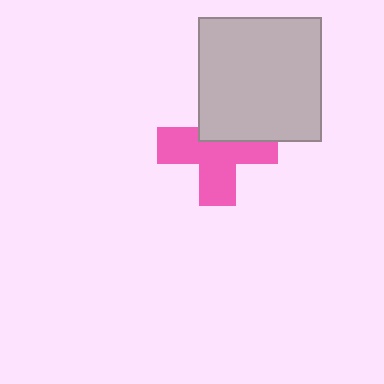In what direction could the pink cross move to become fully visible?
The pink cross could move down. That would shift it out from behind the light gray square entirely.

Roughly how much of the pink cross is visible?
About half of it is visible (roughly 64%).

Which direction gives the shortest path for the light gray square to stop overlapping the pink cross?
Moving up gives the shortest separation.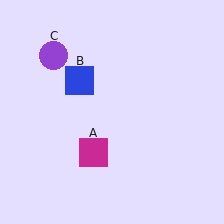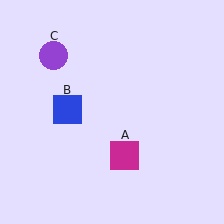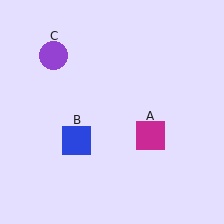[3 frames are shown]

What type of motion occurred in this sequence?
The magenta square (object A), blue square (object B) rotated counterclockwise around the center of the scene.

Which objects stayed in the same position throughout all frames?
Purple circle (object C) remained stationary.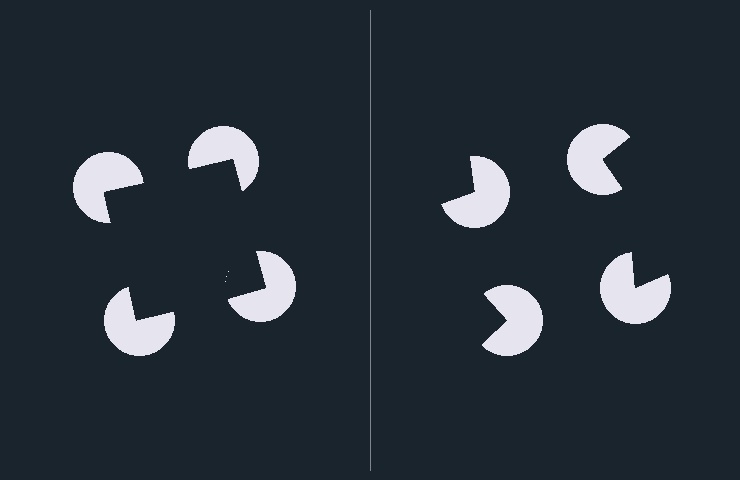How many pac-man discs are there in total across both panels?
8 — 4 on each side.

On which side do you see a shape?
An illusory square appears on the left side. On the right side the wedge cuts are rotated, so no coherent shape forms.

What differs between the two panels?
The pac-man discs are positioned identically on both sides; only the wedge orientations differ. On the left they align to a square; on the right they are misaligned.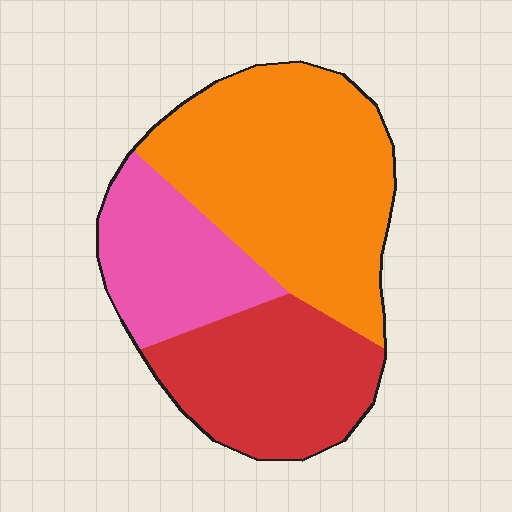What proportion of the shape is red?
Red takes up about one third (1/3) of the shape.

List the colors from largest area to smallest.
From largest to smallest: orange, red, pink.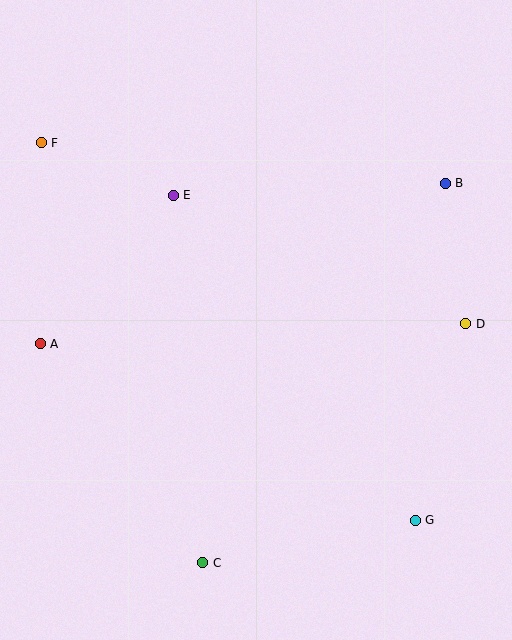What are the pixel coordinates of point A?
Point A is at (40, 344).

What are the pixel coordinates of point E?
Point E is at (173, 195).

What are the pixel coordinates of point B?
Point B is at (445, 183).